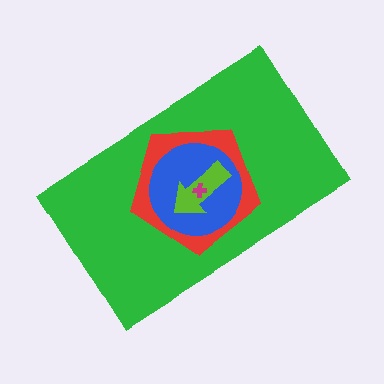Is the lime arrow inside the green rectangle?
Yes.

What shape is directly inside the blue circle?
The lime arrow.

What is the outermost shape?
The green rectangle.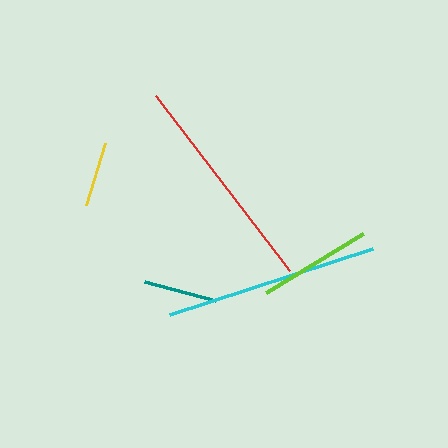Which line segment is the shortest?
The yellow line is the shortest at approximately 64 pixels.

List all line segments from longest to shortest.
From longest to shortest: red, cyan, lime, teal, yellow.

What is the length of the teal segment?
The teal segment is approximately 73 pixels long.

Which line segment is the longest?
The red line is the longest at approximately 220 pixels.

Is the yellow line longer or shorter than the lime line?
The lime line is longer than the yellow line.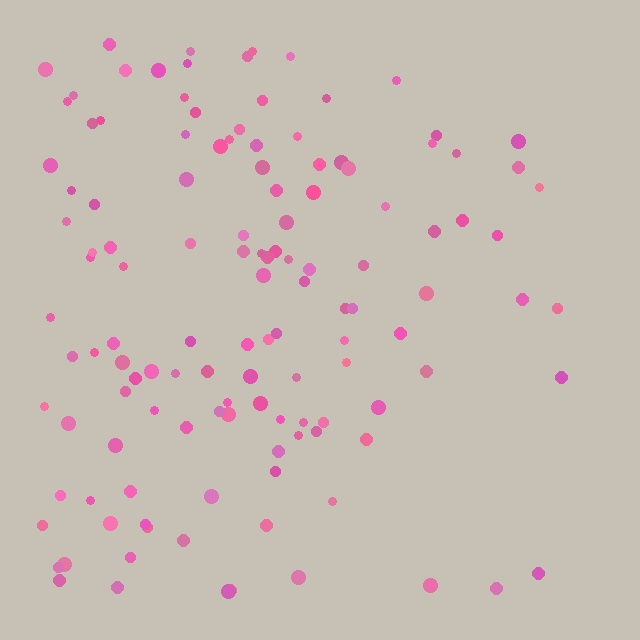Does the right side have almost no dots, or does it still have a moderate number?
Still a moderate number, just noticeably fewer than the left.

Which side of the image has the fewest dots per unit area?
The right.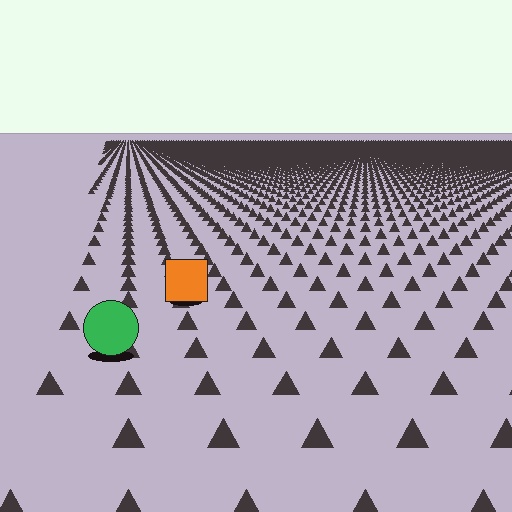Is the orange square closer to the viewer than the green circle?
No. The green circle is closer — you can tell from the texture gradient: the ground texture is coarser near it.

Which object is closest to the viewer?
The green circle is closest. The texture marks near it are larger and more spread out.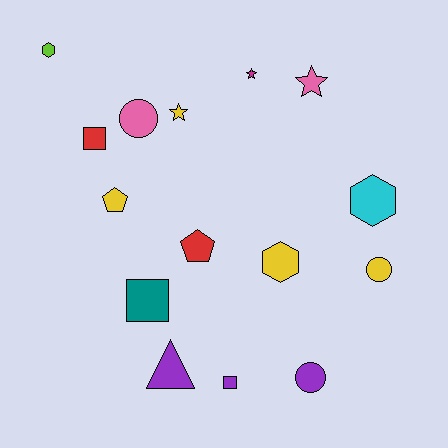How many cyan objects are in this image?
There is 1 cyan object.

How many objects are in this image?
There are 15 objects.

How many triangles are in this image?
There is 1 triangle.